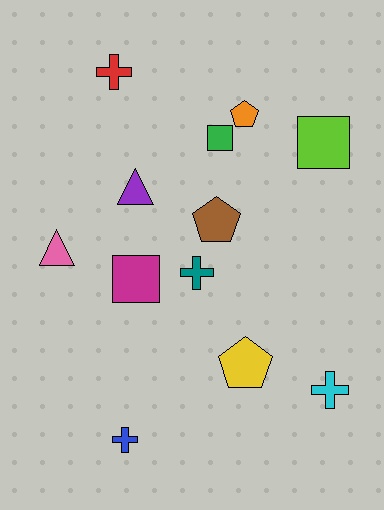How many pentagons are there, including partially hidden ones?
There are 3 pentagons.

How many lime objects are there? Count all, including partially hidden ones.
There is 1 lime object.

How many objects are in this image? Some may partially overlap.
There are 12 objects.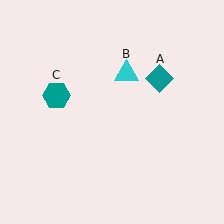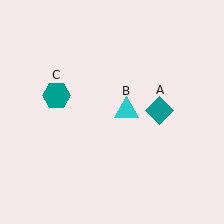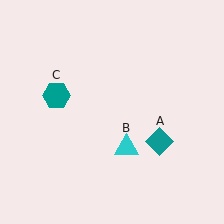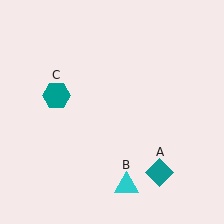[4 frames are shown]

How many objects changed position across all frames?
2 objects changed position: teal diamond (object A), cyan triangle (object B).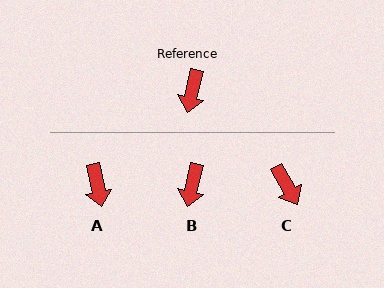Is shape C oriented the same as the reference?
No, it is off by about 42 degrees.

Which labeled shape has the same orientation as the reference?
B.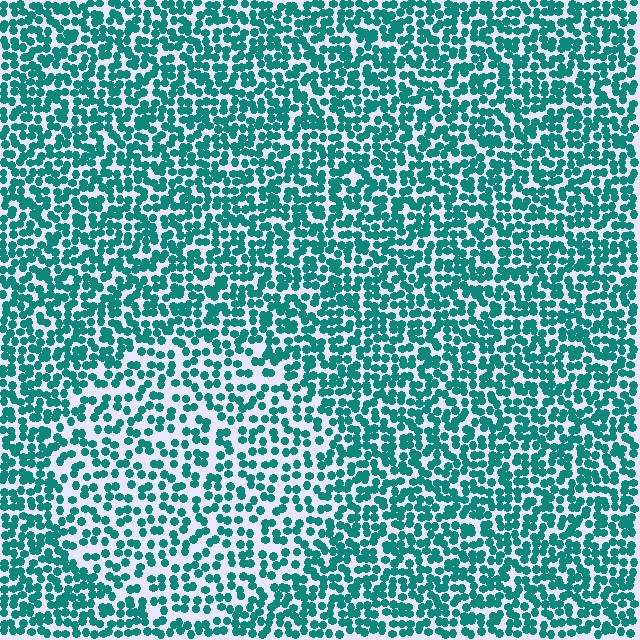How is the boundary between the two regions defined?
The boundary is defined by a change in element density (approximately 1.6x ratio). All elements are the same color, size, and shape.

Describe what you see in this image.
The image contains small teal elements arranged at two different densities. A circle-shaped region is visible where the elements are less densely packed than the surrounding area.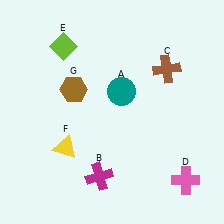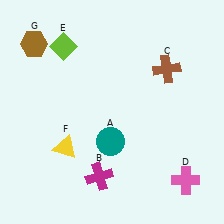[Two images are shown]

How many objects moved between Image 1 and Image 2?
2 objects moved between the two images.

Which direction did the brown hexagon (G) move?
The brown hexagon (G) moved up.